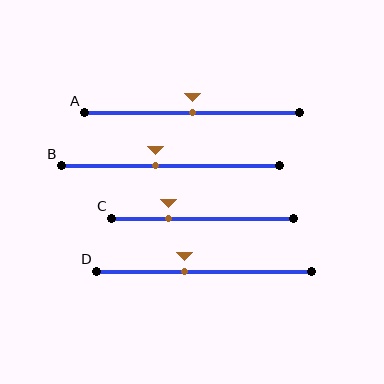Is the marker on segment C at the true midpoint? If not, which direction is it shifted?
No, the marker on segment C is shifted to the left by about 19% of the segment length.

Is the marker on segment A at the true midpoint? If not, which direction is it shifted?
Yes, the marker on segment A is at the true midpoint.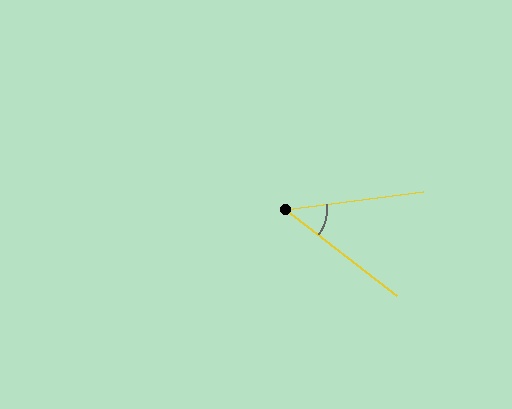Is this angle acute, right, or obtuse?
It is acute.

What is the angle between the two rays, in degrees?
Approximately 45 degrees.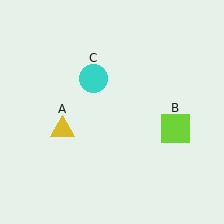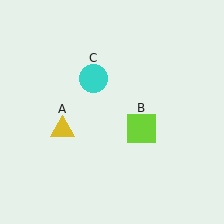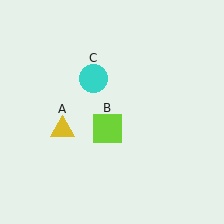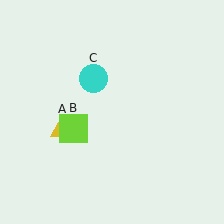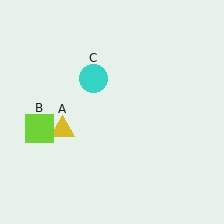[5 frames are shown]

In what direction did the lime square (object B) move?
The lime square (object B) moved left.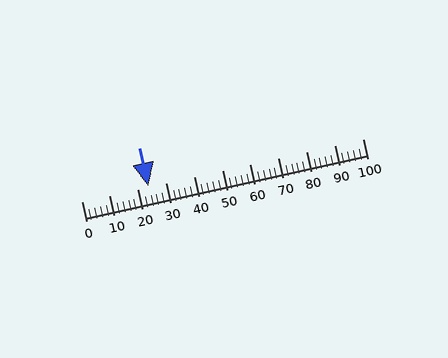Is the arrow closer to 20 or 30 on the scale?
The arrow is closer to 20.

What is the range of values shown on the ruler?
The ruler shows values from 0 to 100.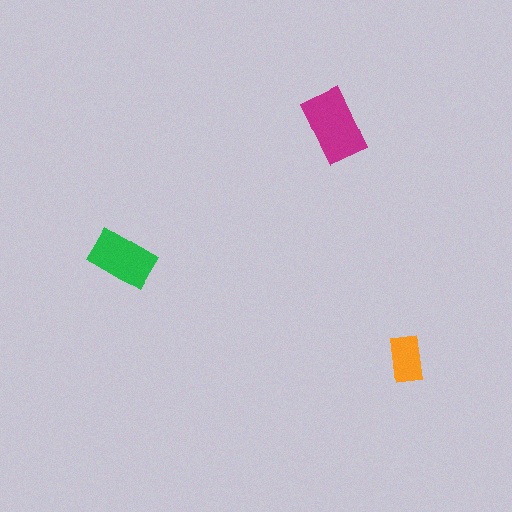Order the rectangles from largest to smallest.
the magenta one, the green one, the orange one.